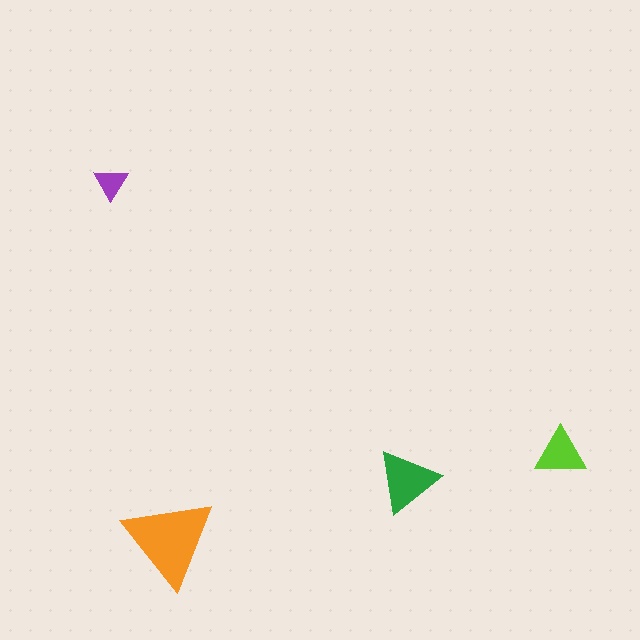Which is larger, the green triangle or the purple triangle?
The green one.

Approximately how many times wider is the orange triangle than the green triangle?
About 1.5 times wider.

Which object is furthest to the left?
The purple triangle is leftmost.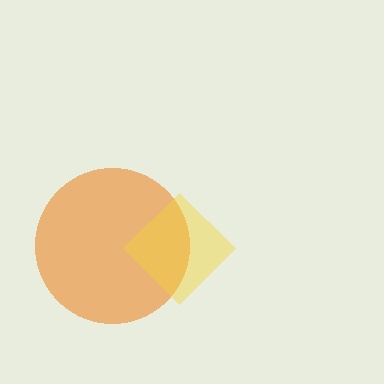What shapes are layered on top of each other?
The layered shapes are: an orange circle, a yellow diamond.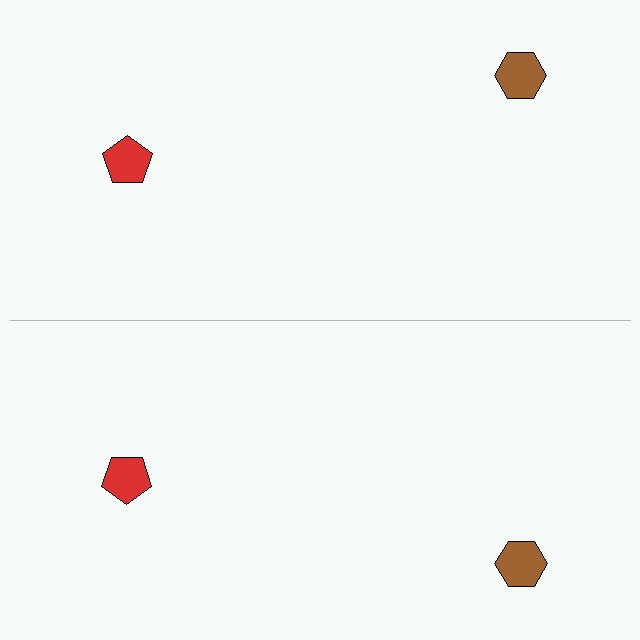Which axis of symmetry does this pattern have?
The pattern has a horizontal axis of symmetry running through the center of the image.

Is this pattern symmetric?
Yes, this pattern has bilateral (reflection) symmetry.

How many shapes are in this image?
There are 4 shapes in this image.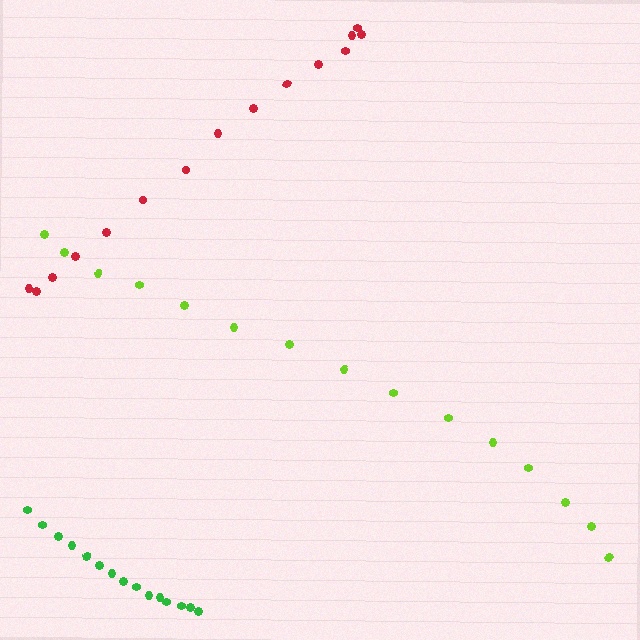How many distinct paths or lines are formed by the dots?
There are 3 distinct paths.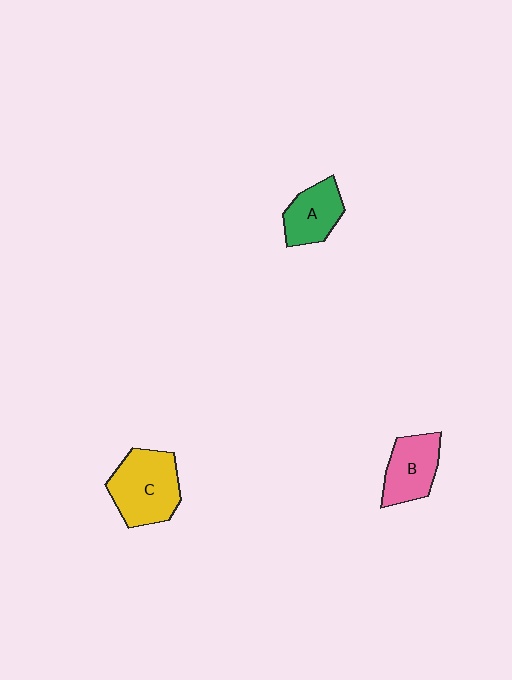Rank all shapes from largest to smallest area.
From largest to smallest: C (yellow), B (pink), A (green).